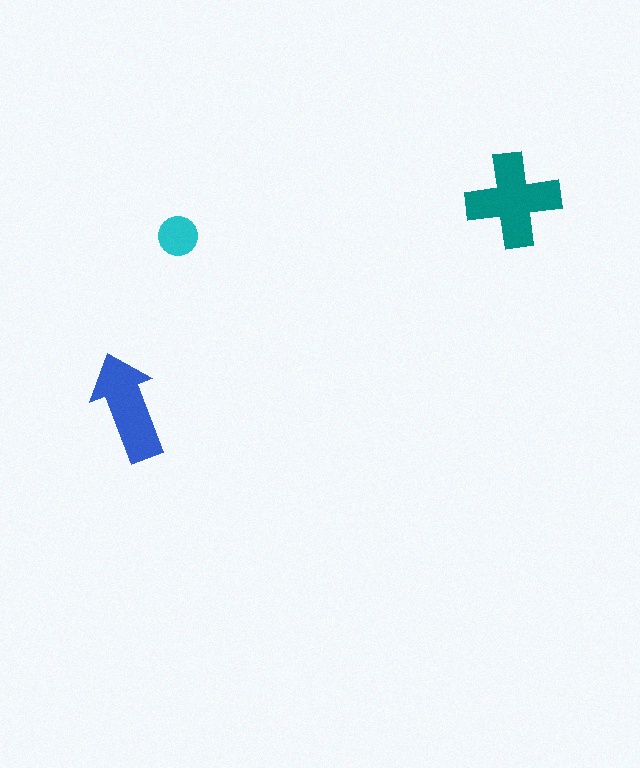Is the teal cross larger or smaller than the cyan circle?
Larger.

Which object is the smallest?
The cyan circle.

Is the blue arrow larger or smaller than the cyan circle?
Larger.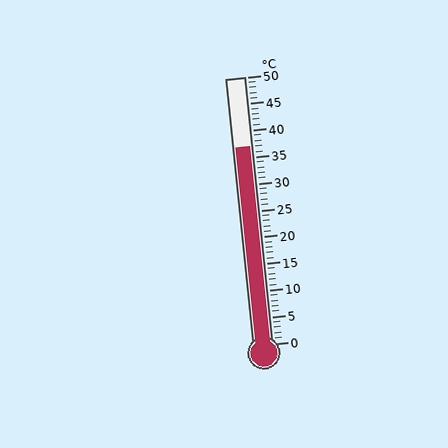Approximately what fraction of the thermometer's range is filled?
The thermometer is filled to approximately 75% of its range.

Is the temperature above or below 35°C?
The temperature is above 35°C.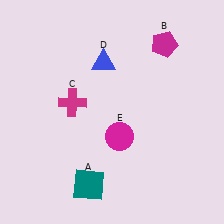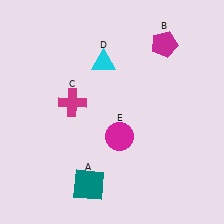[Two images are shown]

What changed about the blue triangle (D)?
In Image 1, D is blue. In Image 2, it changed to cyan.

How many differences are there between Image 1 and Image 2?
There is 1 difference between the two images.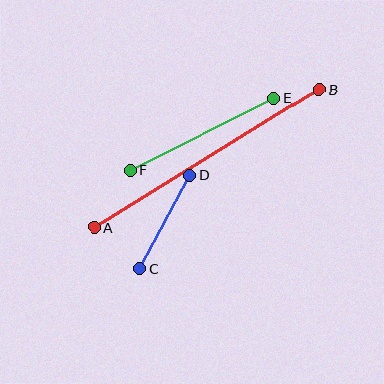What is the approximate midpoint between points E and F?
The midpoint is at approximately (202, 134) pixels.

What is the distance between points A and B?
The distance is approximately 264 pixels.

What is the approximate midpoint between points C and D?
The midpoint is at approximately (165, 222) pixels.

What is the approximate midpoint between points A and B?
The midpoint is at approximately (207, 158) pixels.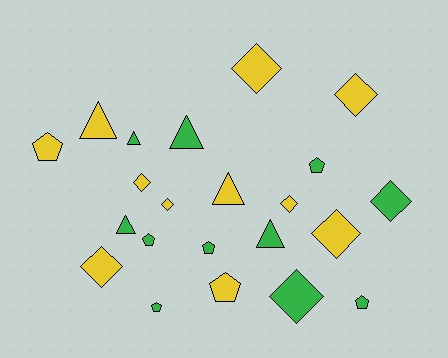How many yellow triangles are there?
There are 2 yellow triangles.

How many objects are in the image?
There are 22 objects.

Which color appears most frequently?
Yellow, with 11 objects.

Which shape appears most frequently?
Diamond, with 9 objects.